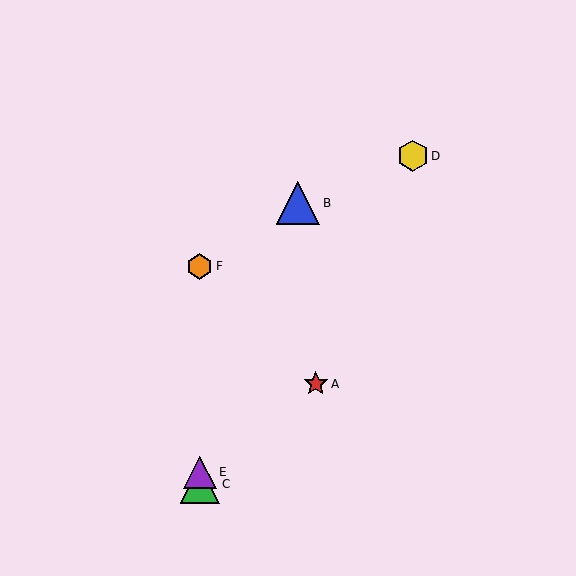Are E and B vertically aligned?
No, E is at x≈200 and B is at x≈298.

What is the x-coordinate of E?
Object E is at x≈200.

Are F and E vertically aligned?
Yes, both are at x≈200.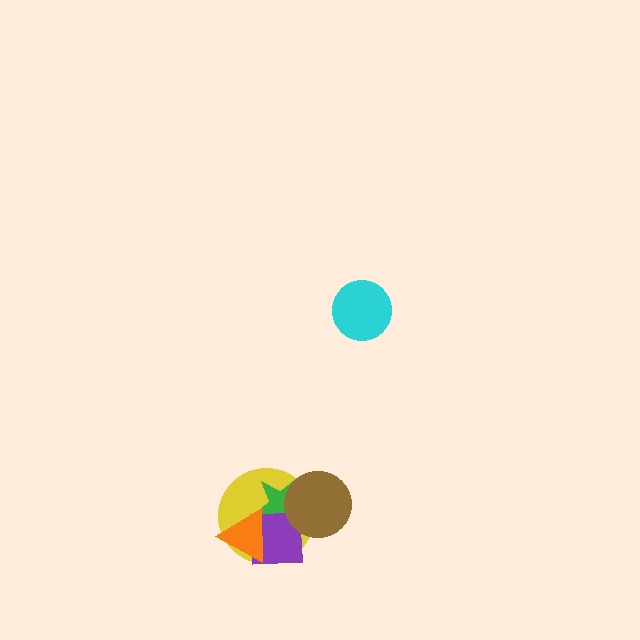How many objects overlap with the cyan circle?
0 objects overlap with the cyan circle.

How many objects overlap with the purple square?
4 objects overlap with the purple square.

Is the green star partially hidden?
Yes, it is partially covered by another shape.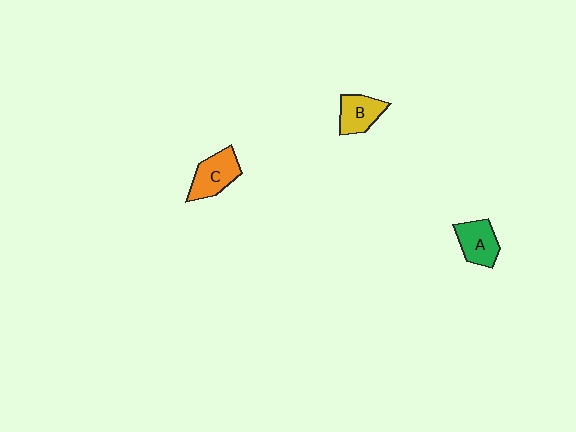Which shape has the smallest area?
Shape B (yellow).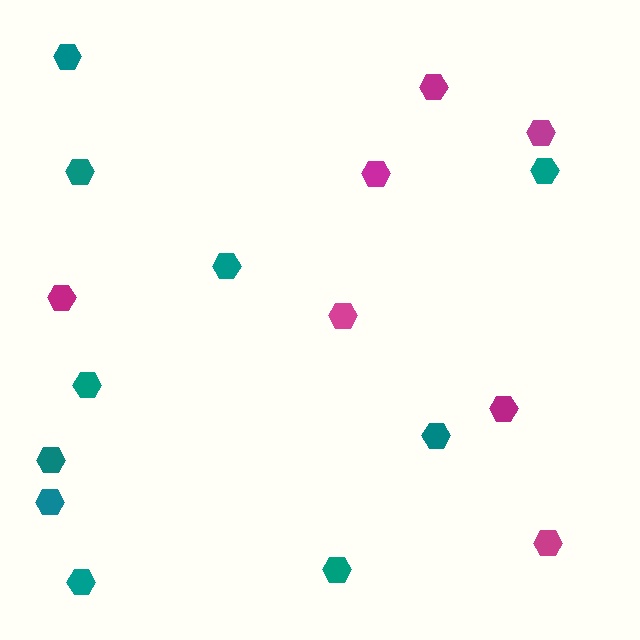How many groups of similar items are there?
There are 2 groups: one group of magenta hexagons (7) and one group of teal hexagons (10).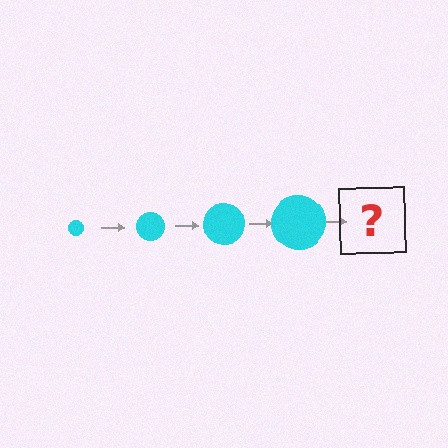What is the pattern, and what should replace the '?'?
The pattern is that the circle gets progressively larger each step. The '?' should be a cyan circle, larger than the previous one.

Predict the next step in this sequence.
The next step is a cyan circle, larger than the previous one.